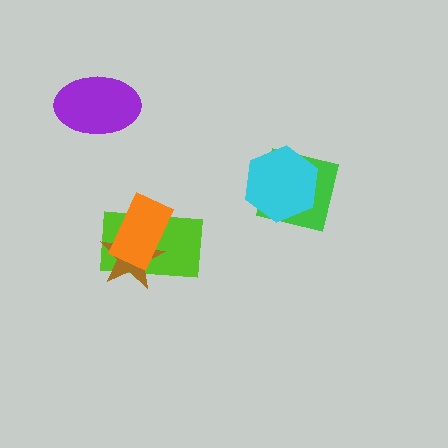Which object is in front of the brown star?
The orange rectangle is in front of the brown star.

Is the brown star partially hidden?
Yes, it is partially covered by another shape.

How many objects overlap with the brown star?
2 objects overlap with the brown star.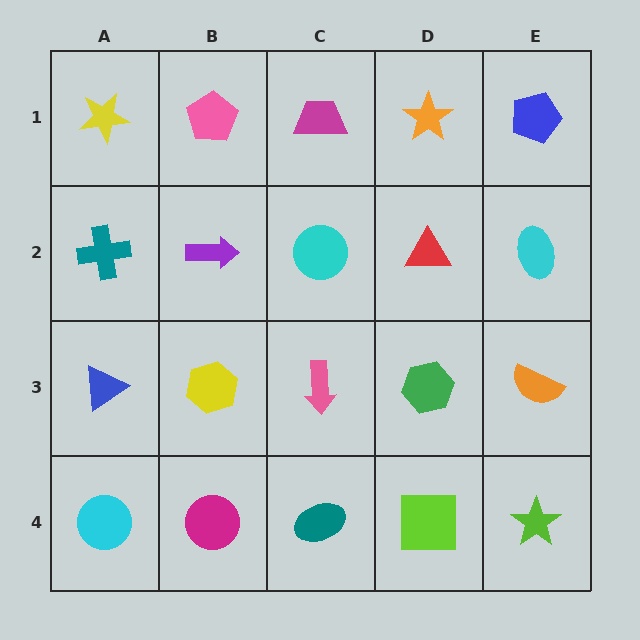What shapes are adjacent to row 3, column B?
A purple arrow (row 2, column B), a magenta circle (row 4, column B), a blue triangle (row 3, column A), a pink arrow (row 3, column C).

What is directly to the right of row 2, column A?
A purple arrow.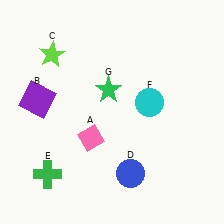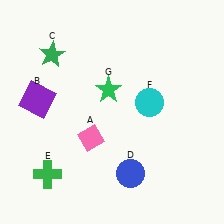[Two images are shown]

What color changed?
The star (C) changed from lime in Image 1 to green in Image 2.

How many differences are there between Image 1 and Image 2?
There is 1 difference between the two images.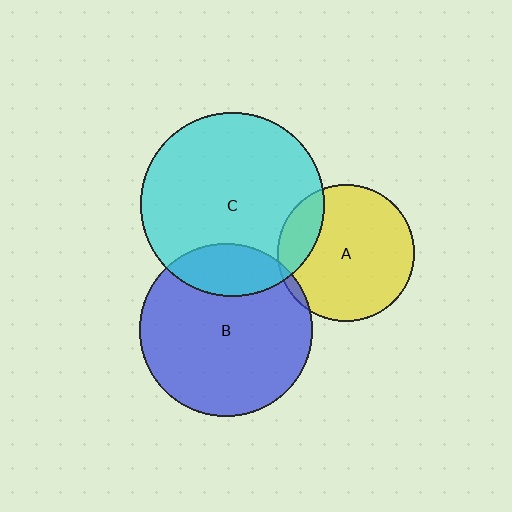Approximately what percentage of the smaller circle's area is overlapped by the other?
Approximately 20%.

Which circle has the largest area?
Circle C (cyan).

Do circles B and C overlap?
Yes.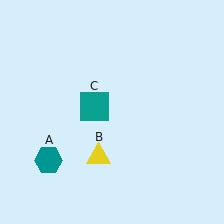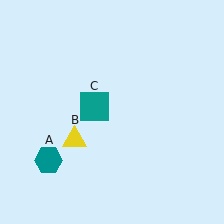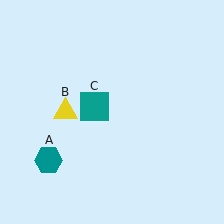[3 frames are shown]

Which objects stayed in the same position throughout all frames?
Teal hexagon (object A) and teal square (object C) remained stationary.